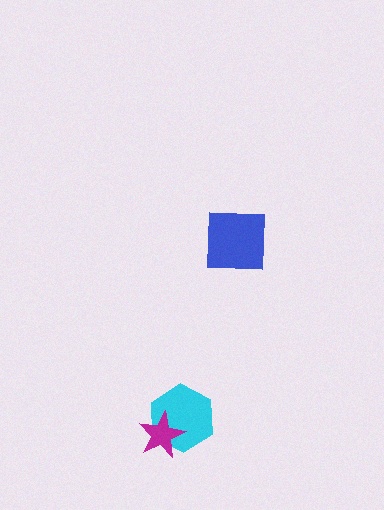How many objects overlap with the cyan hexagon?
1 object overlaps with the cyan hexagon.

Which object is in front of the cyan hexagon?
The magenta star is in front of the cyan hexagon.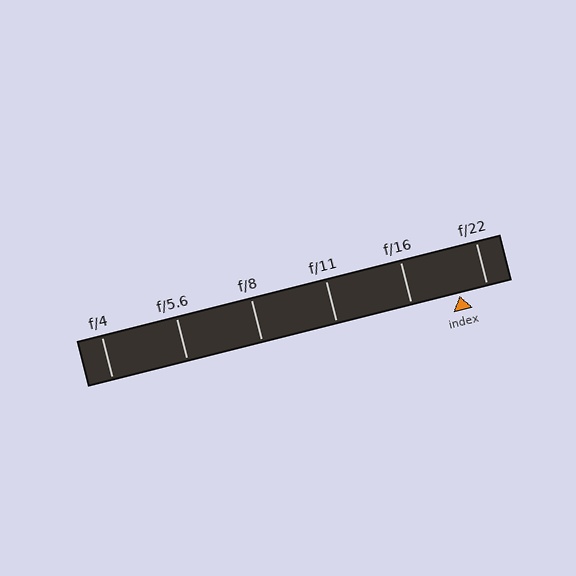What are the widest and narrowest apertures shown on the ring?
The widest aperture shown is f/4 and the narrowest is f/22.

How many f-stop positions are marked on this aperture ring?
There are 6 f-stop positions marked.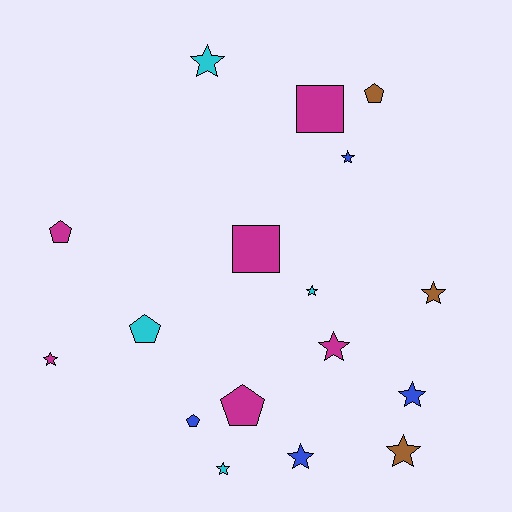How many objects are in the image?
There are 17 objects.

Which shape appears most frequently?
Star, with 10 objects.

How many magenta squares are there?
There are 2 magenta squares.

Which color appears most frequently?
Magenta, with 6 objects.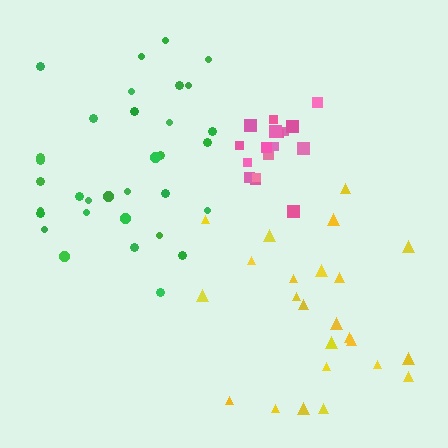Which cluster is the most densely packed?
Pink.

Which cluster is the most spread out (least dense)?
Yellow.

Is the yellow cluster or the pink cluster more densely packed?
Pink.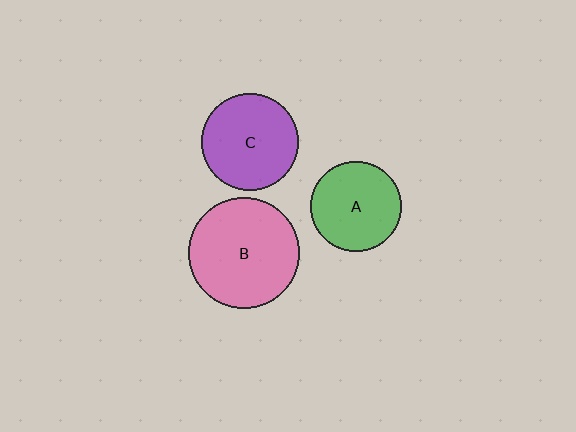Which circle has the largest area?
Circle B (pink).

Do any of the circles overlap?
No, none of the circles overlap.